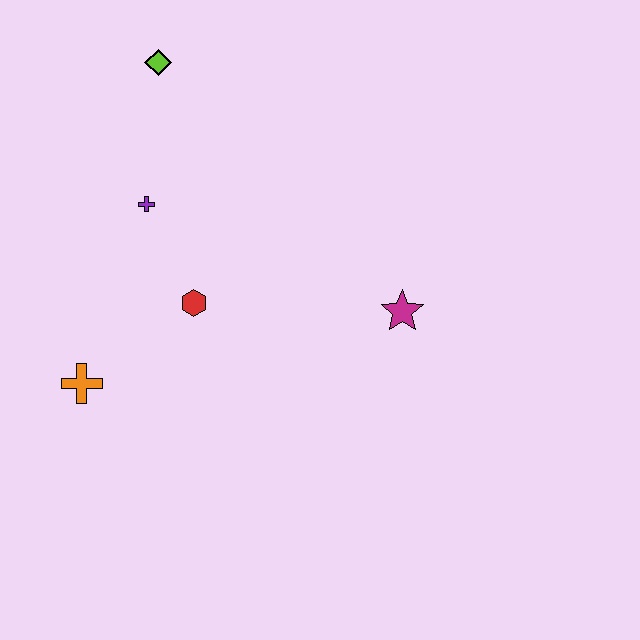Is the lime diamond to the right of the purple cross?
Yes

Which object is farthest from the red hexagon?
The lime diamond is farthest from the red hexagon.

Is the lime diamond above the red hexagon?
Yes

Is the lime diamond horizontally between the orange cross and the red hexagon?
Yes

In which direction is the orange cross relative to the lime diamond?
The orange cross is below the lime diamond.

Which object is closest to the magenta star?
The red hexagon is closest to the magenta star.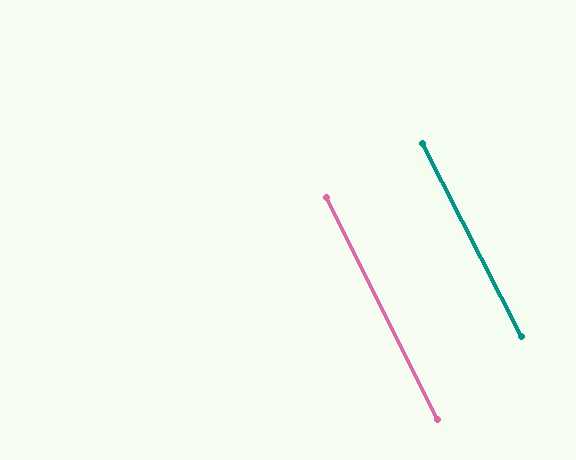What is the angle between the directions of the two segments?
Approximately 1 degree.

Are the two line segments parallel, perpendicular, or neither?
Parallel — their directions differ by only 0.5°.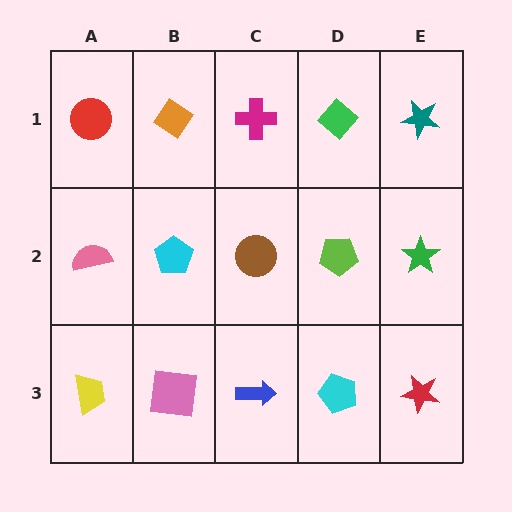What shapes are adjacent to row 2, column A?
A red circle (row 1, column A), a yellow trapezoid (row 3, column A), a cyan pentagon (row 2, column B).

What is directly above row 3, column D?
A lime pentagon.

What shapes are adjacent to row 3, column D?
A lime pentagon (row 2, column D), a blue arrow (row 3, column C), a red star (row 3, column E).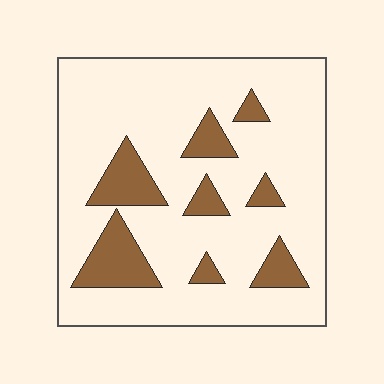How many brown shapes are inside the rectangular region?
8.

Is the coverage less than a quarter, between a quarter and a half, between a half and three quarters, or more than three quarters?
Less than a quarter.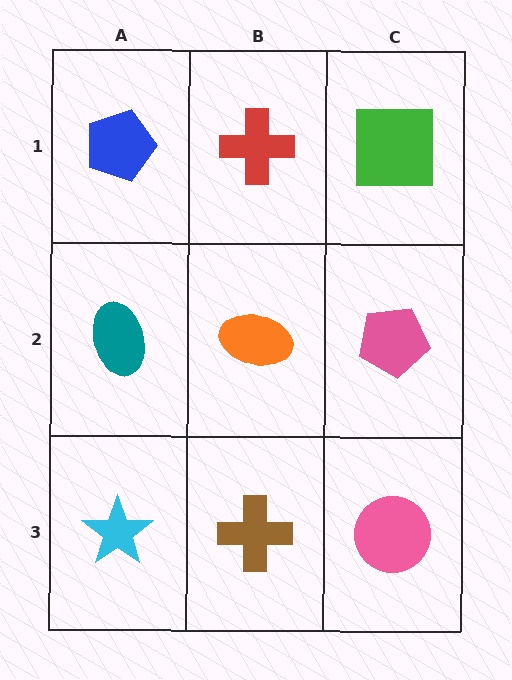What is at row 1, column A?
A blue pentagon.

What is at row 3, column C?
A pink circle.